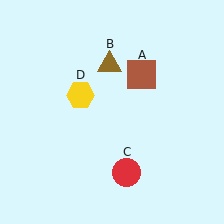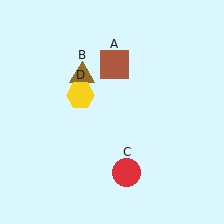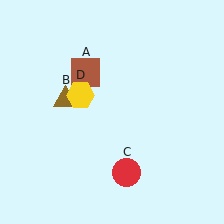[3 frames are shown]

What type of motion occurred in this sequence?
The brown square (object A), brown triangle (object B) rotated counterclockwise around the center of the scene.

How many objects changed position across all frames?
2 objects changed position: brown square (object A), brown triangle (object B).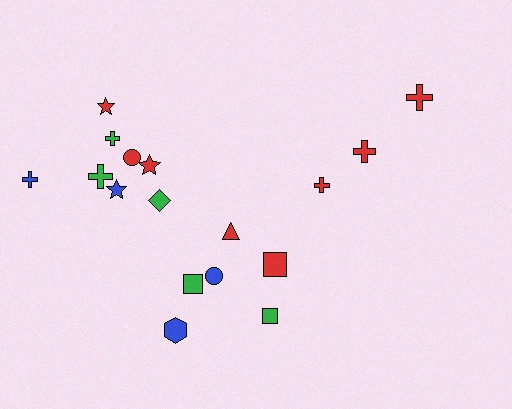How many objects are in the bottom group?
There are 6 objects.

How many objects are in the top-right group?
There are 3 objects.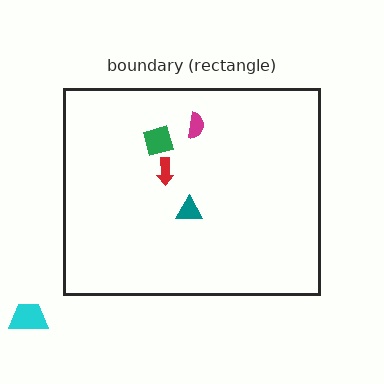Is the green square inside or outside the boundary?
Inside.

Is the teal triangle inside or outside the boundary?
Inside.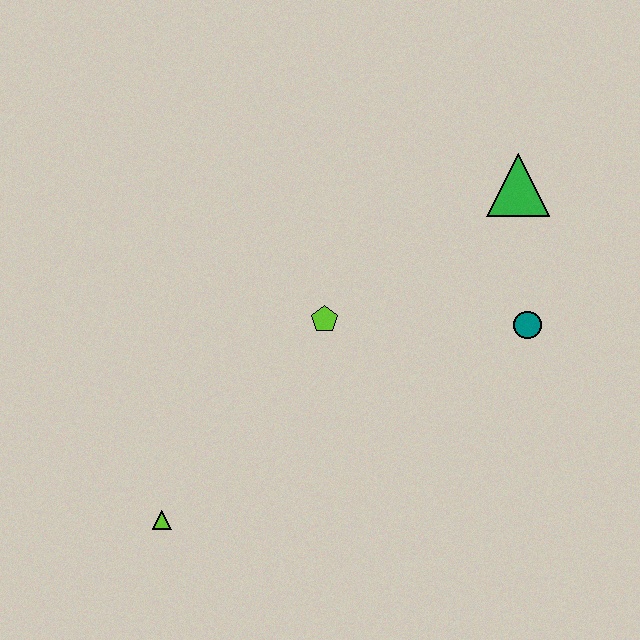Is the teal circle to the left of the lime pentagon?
No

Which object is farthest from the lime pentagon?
The lime triangle is farthest from the lime pentagon.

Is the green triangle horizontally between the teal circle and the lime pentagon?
Yes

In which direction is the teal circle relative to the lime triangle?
The teal circle is to the right of the lime triangle.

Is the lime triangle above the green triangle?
No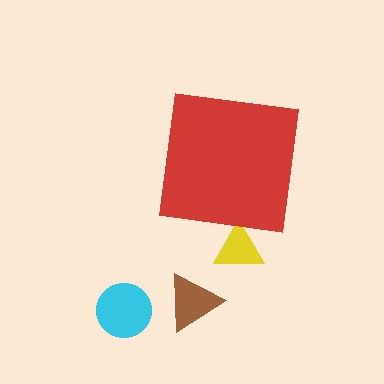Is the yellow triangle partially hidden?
Yes, the yellow triangle is partially hidden behind the red square.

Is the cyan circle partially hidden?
No, the cyan circle is fully visible.